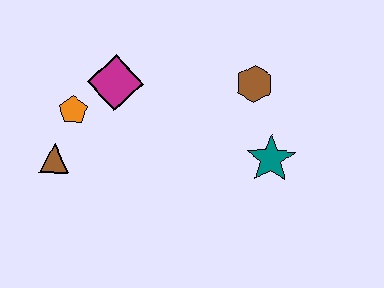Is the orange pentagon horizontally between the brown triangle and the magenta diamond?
Yes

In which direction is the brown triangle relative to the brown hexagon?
The brown triangle is to the left of the brown hexagon.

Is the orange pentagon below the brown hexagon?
Yes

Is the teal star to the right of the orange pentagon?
Yes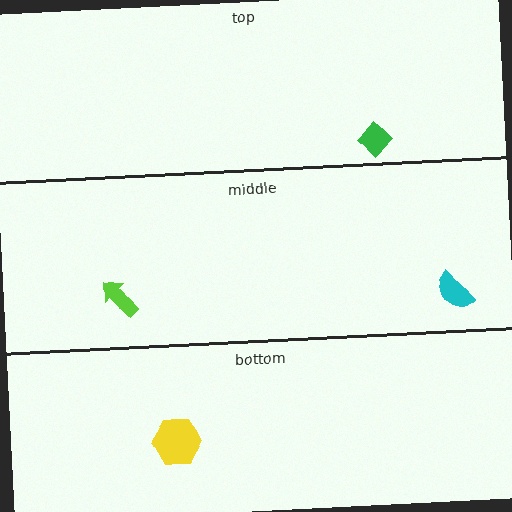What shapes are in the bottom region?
The yellow hexagon.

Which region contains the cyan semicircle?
The middle region.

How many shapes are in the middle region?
2.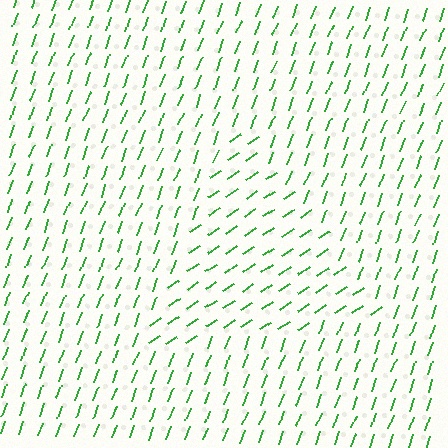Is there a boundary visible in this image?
Yes, there is a texture boundary formed by a change in line orientation.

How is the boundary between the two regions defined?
The boundary is defined purely by a change in line orientation (approximately 36 degrees difference). All lines are the same color and thickness.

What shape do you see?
I see a triangle.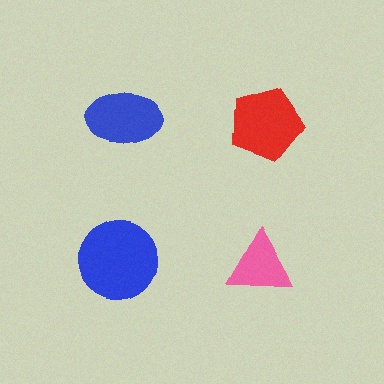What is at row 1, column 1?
A blue ellipse.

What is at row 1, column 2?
A red pentagon.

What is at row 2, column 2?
A pink triangle.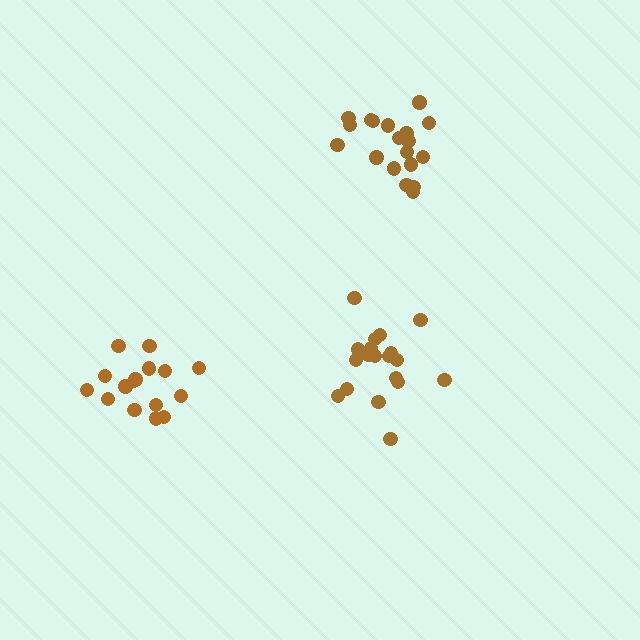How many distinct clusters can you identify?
There are 3 distinct clusters.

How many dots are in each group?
Group 1: 16 dots, Group 2: 19 dots, Group 3: 19 dots (54 total).